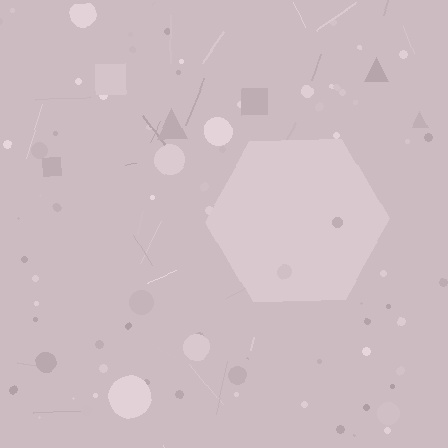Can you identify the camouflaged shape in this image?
The camouflaged shape is a hexagon.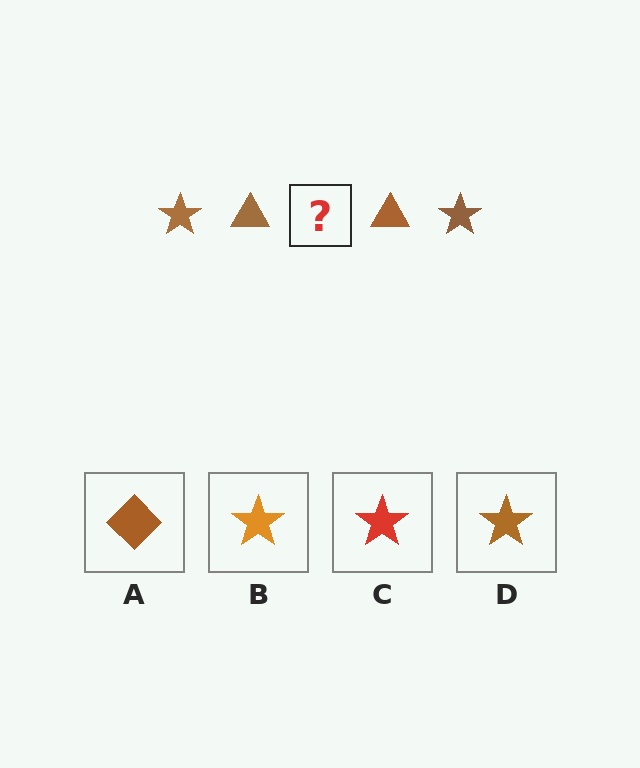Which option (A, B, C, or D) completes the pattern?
D.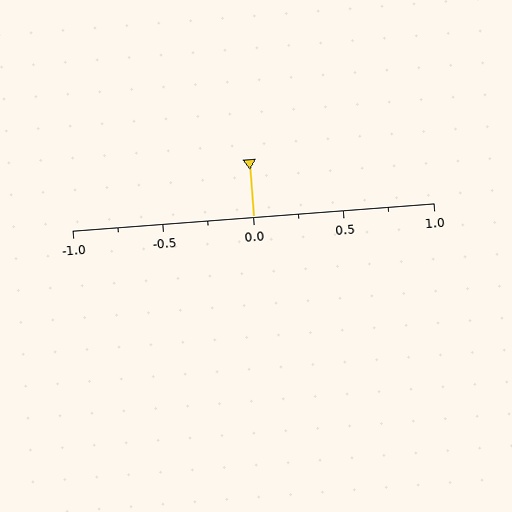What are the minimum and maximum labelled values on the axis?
The axis runs from -1.0 to 1.0.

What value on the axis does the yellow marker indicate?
The marker indicates approximately 0.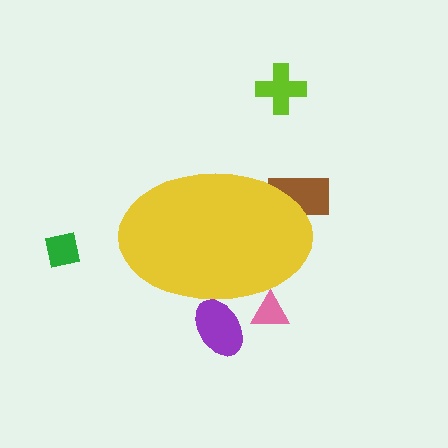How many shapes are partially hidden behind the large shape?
3 shapes are partially hidden.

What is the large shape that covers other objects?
A yellow ellipse.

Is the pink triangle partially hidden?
Yes, the pink triangle is partially hidden behind the yellow ellipse.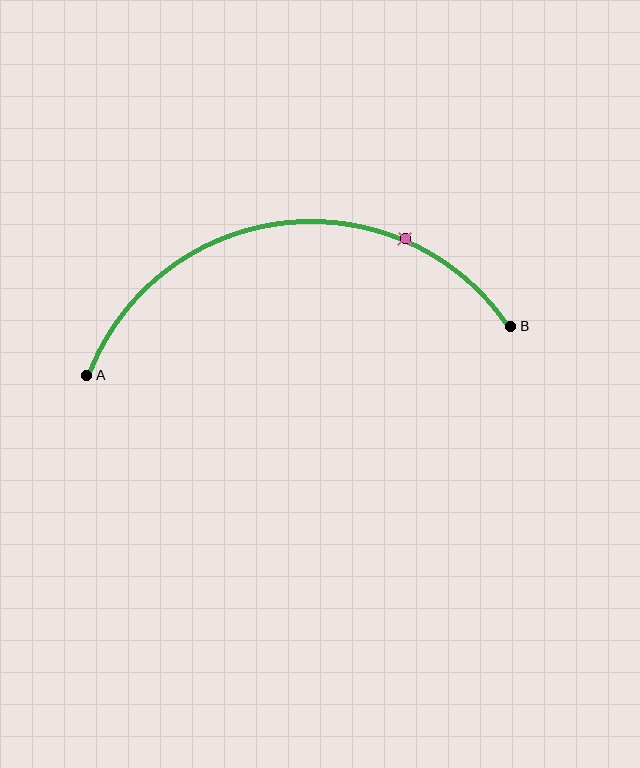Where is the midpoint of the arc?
The arc midpoint is the point on the curve farthest from the straight line joining A and B. It sits above that line.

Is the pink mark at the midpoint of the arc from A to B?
No. The pink mark lies on the arc but is closer to endpoint B. The arc midpoint would be at the point on the curve equidistant along the arc from both A and B.